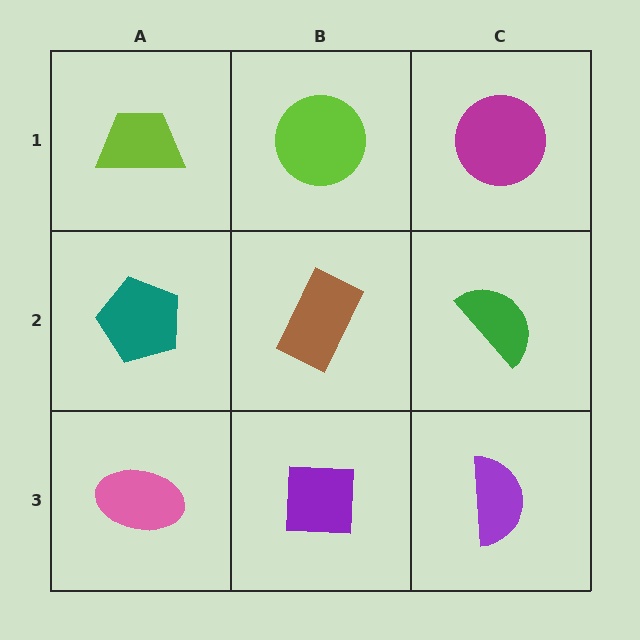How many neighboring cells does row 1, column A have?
2.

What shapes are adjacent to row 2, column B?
A lime circle (row 1, column B), a purple square (row 3, column B), a teal pentagon (row 2, column A), a green semicircle (row 2, column C).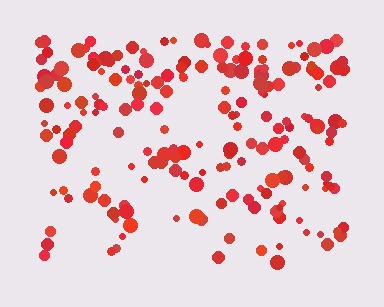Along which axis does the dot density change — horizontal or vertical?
Vertical.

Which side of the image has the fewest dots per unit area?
The bottom.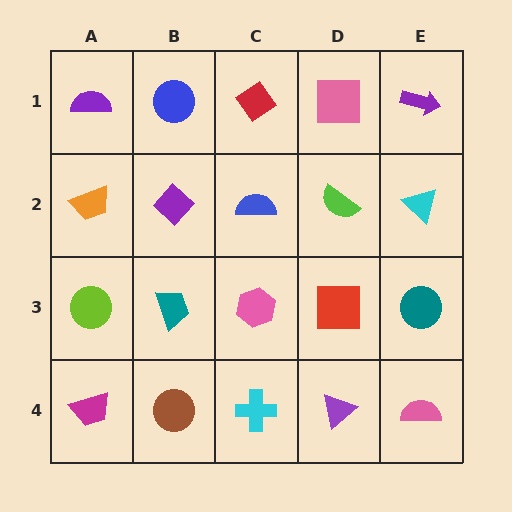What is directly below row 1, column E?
A cyan triangle.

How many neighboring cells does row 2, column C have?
4.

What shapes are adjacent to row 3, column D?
A lime semicircle (row 2, column D), a purple triangle (row 4, column D), a pink hexagon (row 3, column C), a teal circle (row 3, column E).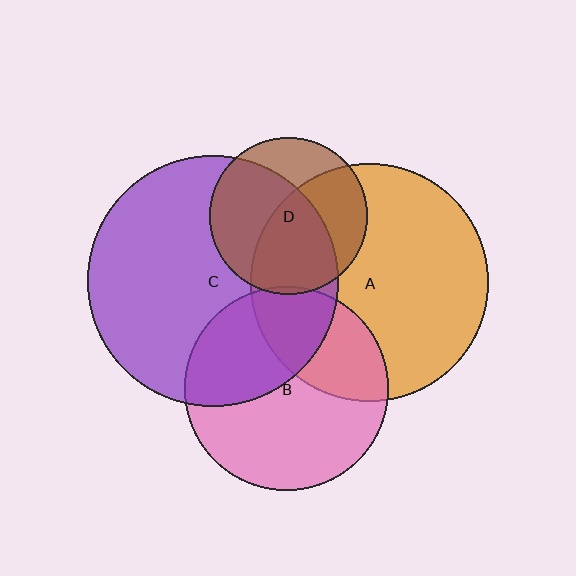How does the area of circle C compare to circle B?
Approximately 1.5 times.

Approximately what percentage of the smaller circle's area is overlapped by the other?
Approximately 30%.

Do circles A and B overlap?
Yes.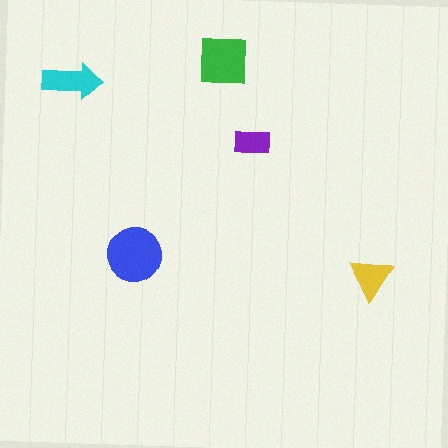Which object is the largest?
The blue circle.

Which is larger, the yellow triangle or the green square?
The green square.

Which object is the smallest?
The purple rectangle.